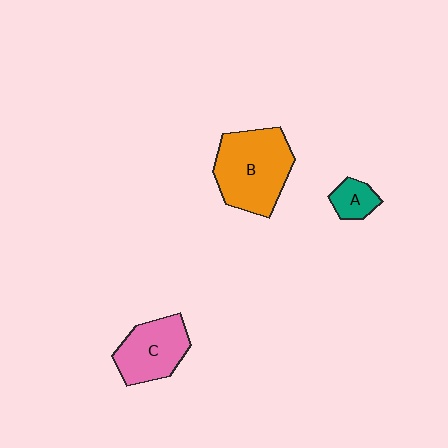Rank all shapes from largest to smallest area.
From largest to smallest: B (orange), C (pink), A (teal).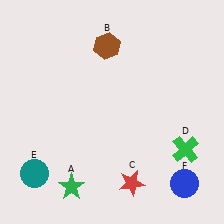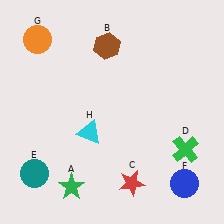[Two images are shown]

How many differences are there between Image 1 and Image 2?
There are 2 differences between the two images.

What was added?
An orange circle (G), a cyan triangle (H) were added in Image 2.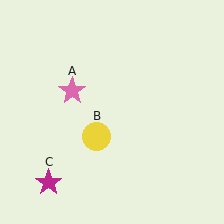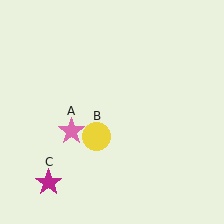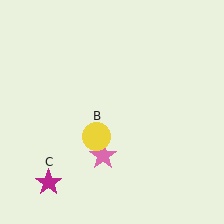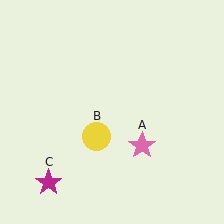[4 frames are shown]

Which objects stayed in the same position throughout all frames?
Yellow circle (object B) and magenta star (object C) remained stationary.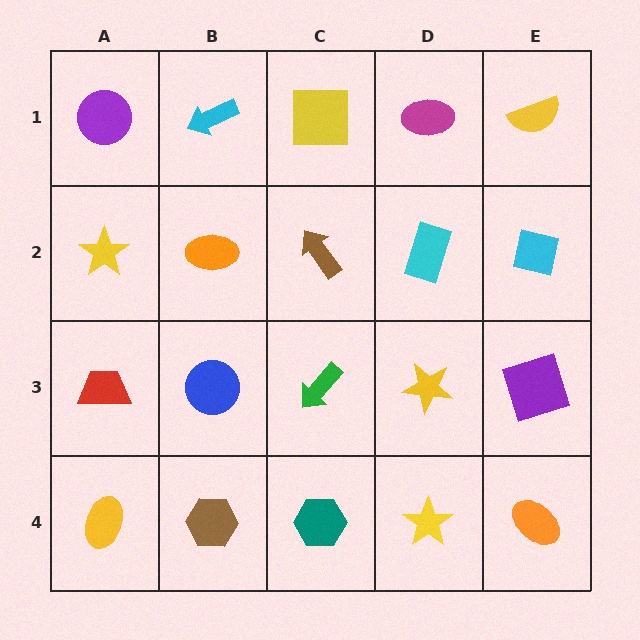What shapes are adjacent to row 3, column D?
A cyan rectangle (row 2, column D), a yellow star (row 4, column D), a green arrow (row 3, column C), a purple square (row 3, column E).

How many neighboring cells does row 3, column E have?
3.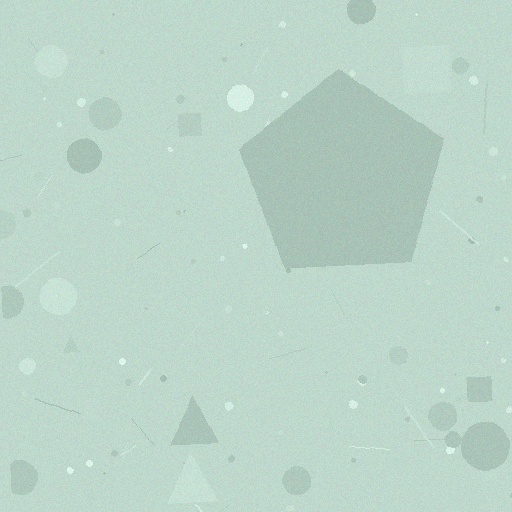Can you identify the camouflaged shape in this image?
The camouflaged shape is a pentagon.